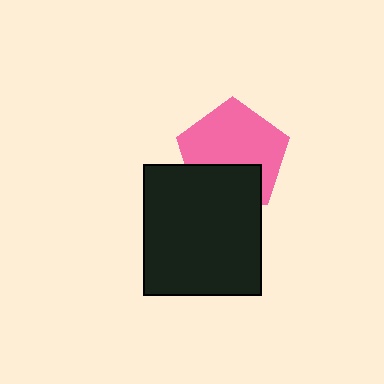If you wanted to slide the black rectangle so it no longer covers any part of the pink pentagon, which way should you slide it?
Slide it down — that is the most direct way to separate the two shapes.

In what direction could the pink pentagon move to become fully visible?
The pink pentagon could move up. That would shift it out from behind the black rectangle entirely.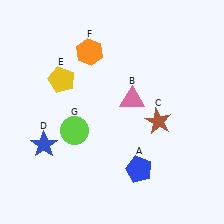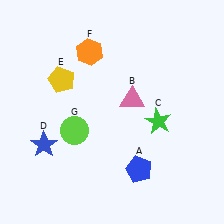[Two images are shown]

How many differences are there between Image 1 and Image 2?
There is 1 difference between the two images.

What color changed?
The star (C) changed from brown in Image 1 to green in Image 2.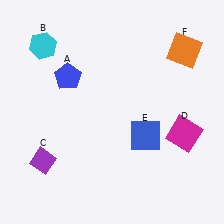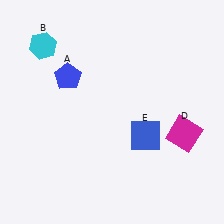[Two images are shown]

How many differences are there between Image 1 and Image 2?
There are 2 differences between the two images.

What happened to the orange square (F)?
The orange square (F) was removed in Image 2. It was in the top-right area of Image 1.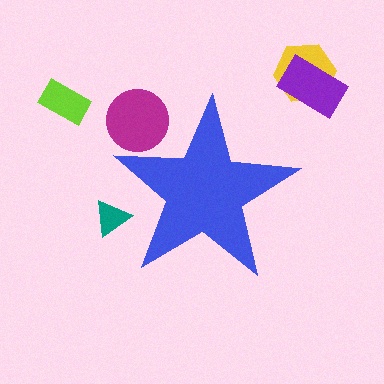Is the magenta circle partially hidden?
Yes, the magenta circle is partially hidden behind the blue star.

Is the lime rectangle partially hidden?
No, the lime rectangle is fully visible.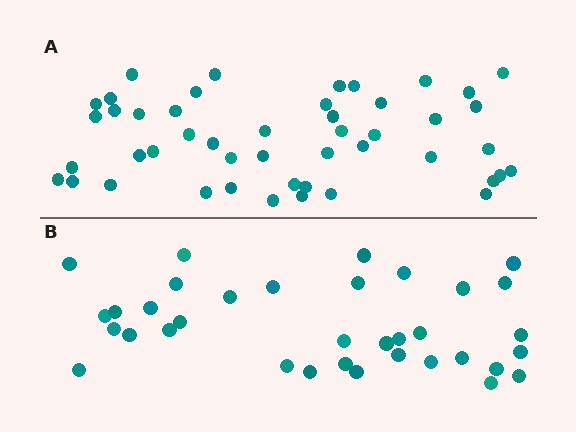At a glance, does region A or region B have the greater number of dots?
Region A (the top region) has more dots.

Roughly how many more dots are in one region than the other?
Region A has roughly 12 or so more dots than region B.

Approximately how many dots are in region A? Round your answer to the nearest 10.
About 50 dots. (The exact count is 47, which rounds to 50.)